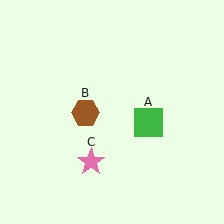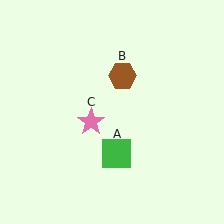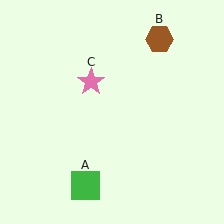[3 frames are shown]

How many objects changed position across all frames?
3 objects changed position: green square (object A), brown hexagon (object B), pink star (object C).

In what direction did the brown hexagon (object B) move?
The brown hexagon (object B) moved up and to the right.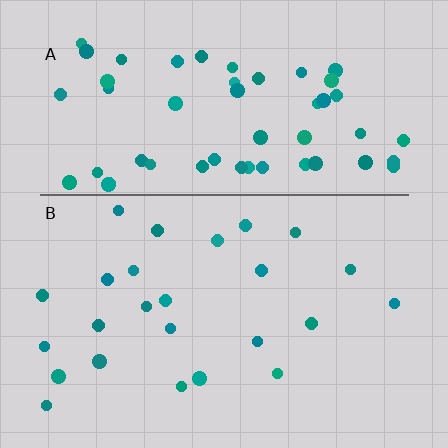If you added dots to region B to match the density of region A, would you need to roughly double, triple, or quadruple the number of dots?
Approximately double.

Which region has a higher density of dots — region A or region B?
A (the top).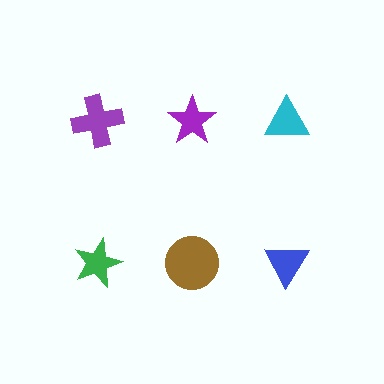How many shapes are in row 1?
3 shapes.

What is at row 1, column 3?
A cyan triangle.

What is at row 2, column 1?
A green star.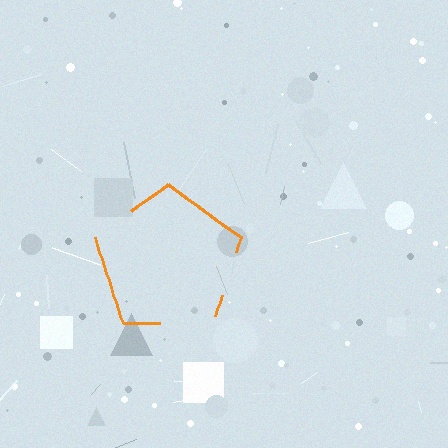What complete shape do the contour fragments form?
The contour fragments form a pentagon.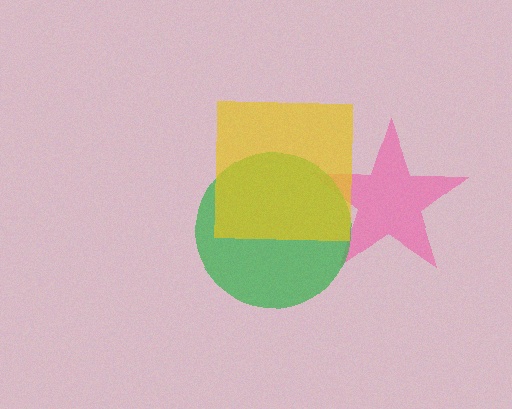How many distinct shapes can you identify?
There are 3 distinct shapes: a pink star, a green circle, a yellow square.